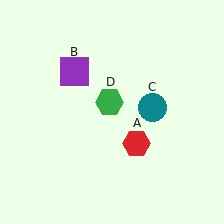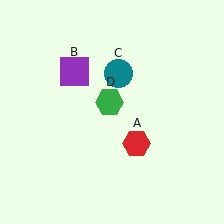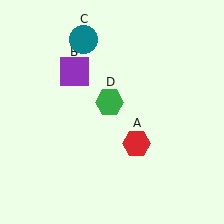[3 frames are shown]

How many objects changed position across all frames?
1 object changed position: teal circle (object C).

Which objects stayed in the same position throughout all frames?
Red hexagon (object A) and purple square (object B) and green hexagon (object D) remained stationary.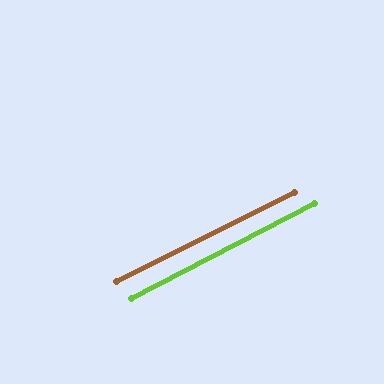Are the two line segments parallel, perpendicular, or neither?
Parallel — their directions differ by only 1.0°.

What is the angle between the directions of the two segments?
Approximately 1 degree.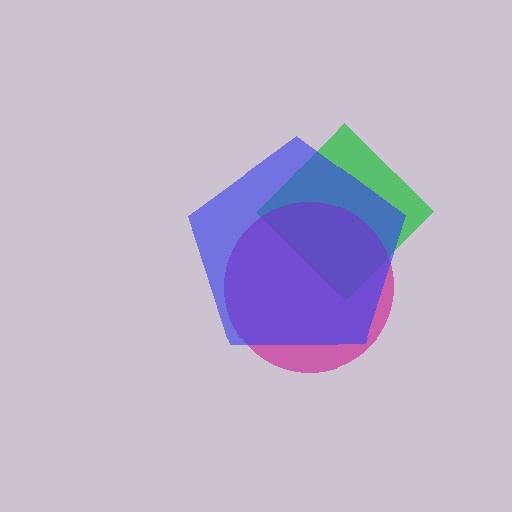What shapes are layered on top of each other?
The layered shapes are: a green diamond, a magenta circle, a blue pentagon.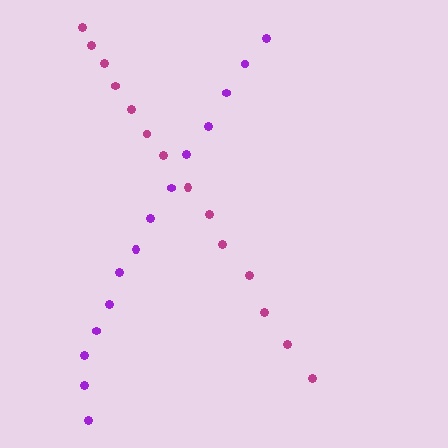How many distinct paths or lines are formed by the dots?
There are 2 distinct paths.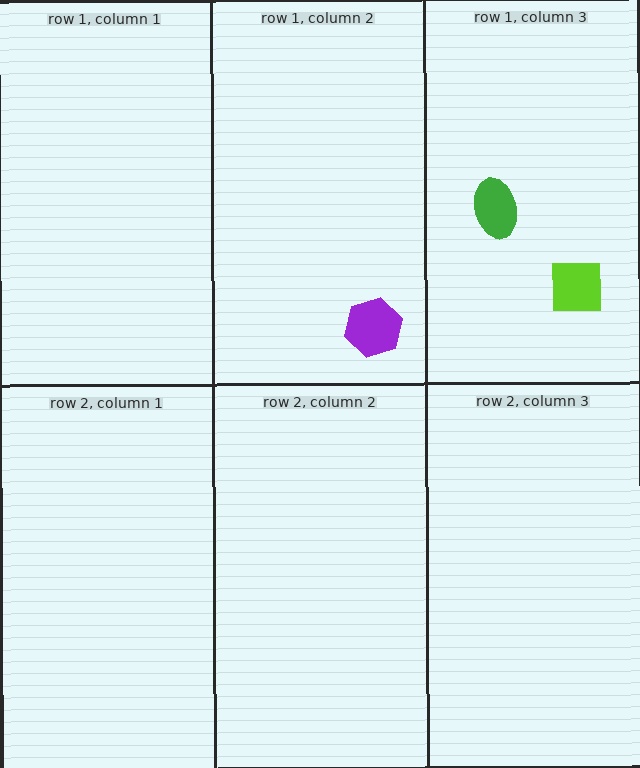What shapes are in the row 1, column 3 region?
The lime square, the green ellipse.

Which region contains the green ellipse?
The row 1, column 3 region.